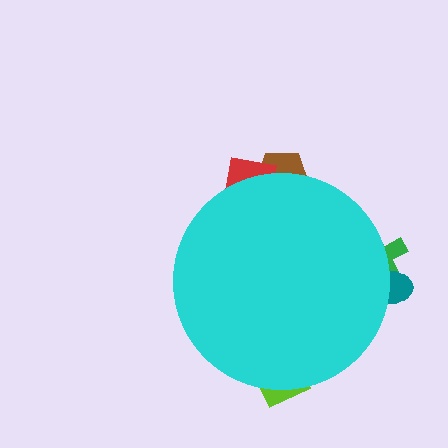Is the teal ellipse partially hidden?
Yes, the teal ellipse is partially hidden behind the cyan circle.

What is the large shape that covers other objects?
A cyan circle.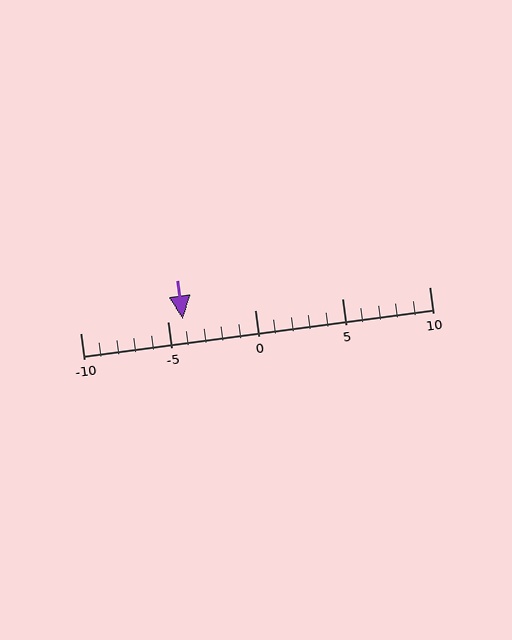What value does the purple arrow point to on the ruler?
The purple arrow points to approximately -4.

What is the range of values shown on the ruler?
The ruler shows values from -10 to 10.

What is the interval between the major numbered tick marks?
The major tick marks are spaced 5 units apart.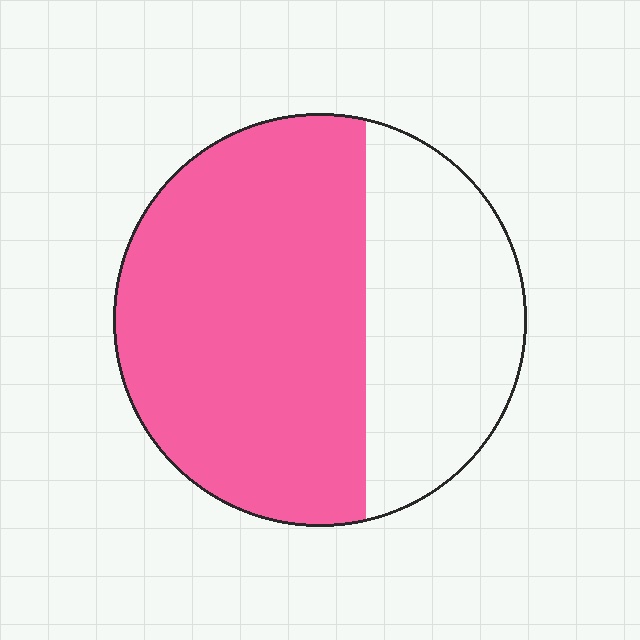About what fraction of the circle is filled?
About five eighths (5/8).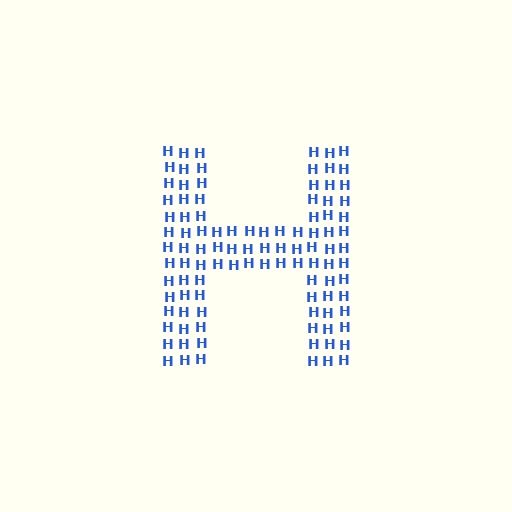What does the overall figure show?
The overall figure shows the letter H.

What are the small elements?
The small elements are letter H's.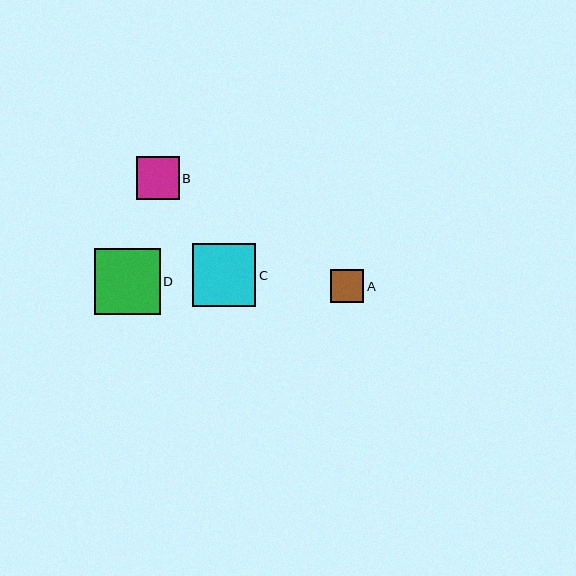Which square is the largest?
Square D is the largest with a size of approximately 66 pixels.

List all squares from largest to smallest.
From largest to smallest: D, C, B, A.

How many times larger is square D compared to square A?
Square D is approximately 2.0 times the size of square A.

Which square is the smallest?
Square A is the smallest with a size of approximately 34 pixels.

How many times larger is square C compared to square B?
Square C is approximately 1.5 times the size of square B.